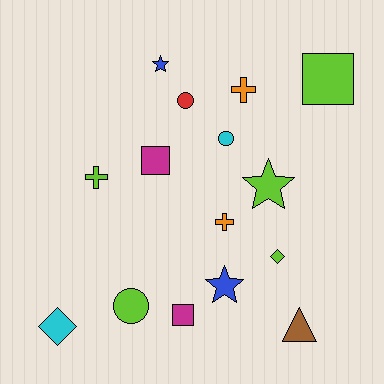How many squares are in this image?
There are 3 squares.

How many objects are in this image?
There are 15 objects.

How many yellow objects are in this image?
There are no yellow objects.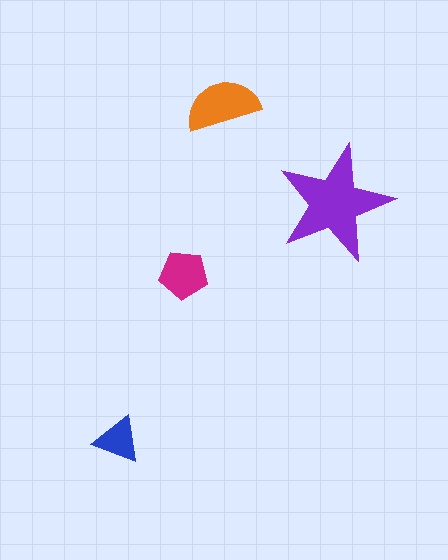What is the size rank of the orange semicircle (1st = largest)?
2nd.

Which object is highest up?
The orange semicircle is topmost.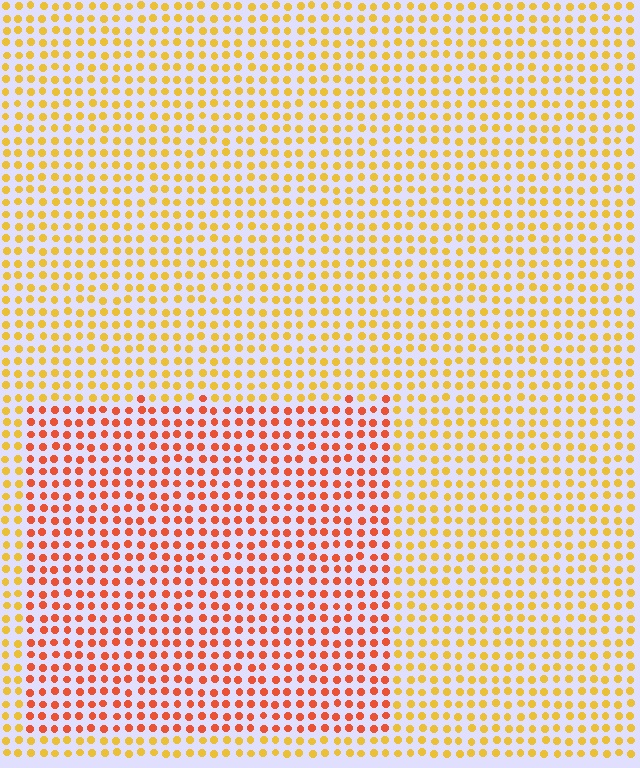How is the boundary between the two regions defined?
The boundary is defined purely by a slight shift in hue (about 37 degrees). Spacing, size, and orientation are identical on both sides.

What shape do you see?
I see a rectangle.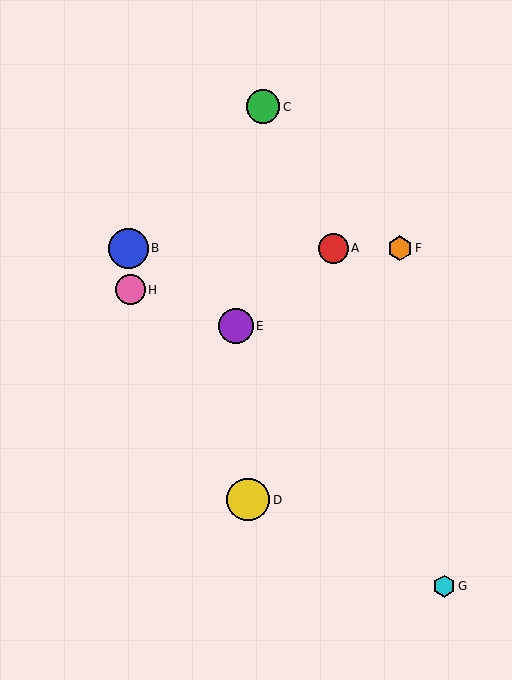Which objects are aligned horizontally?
Objects A, B, F are aligned horizontally.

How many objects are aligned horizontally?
3 objects (A, B, F) are aligned horizontally.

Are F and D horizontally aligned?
No, F is at y≈248 and D is at y≈500.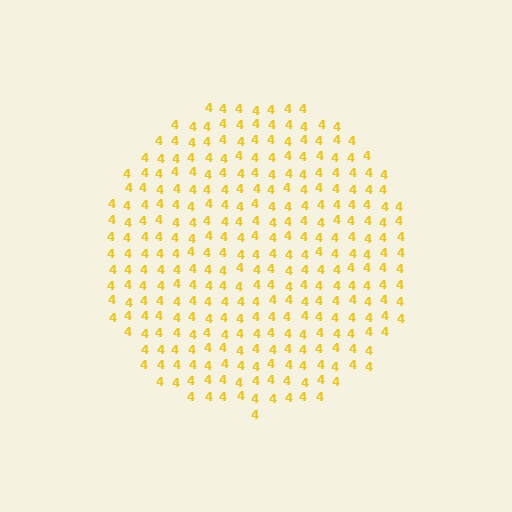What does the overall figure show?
The overall figure shows a circle.